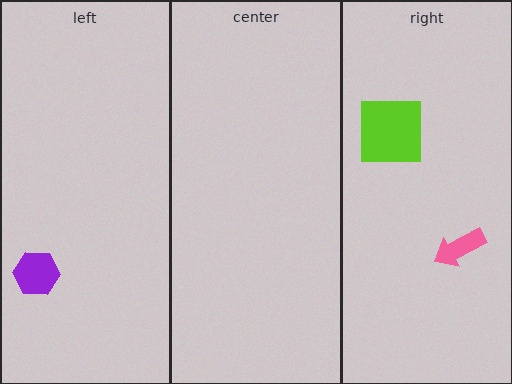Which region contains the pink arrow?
The right region.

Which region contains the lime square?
The right region.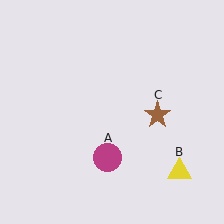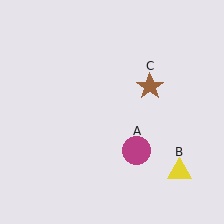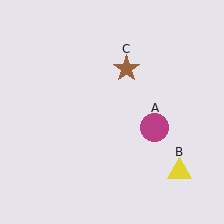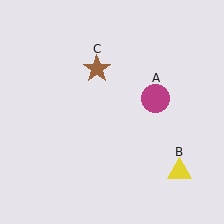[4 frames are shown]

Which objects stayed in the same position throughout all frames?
Yellow triangle (object B) remained stationary.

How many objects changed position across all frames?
2 objects changed position: magenta circle (object A), brown star (object C).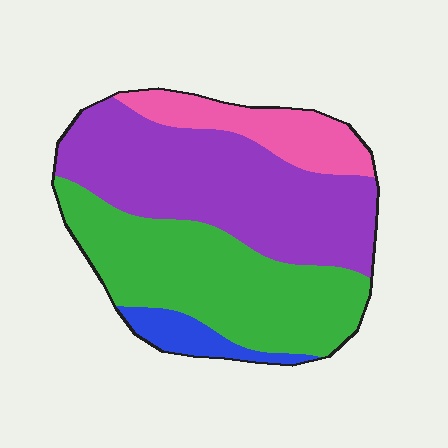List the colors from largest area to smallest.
From largest to smallest: purple, green, pink, blue.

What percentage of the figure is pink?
Pink takes up about one eighth (1/8) of the figure.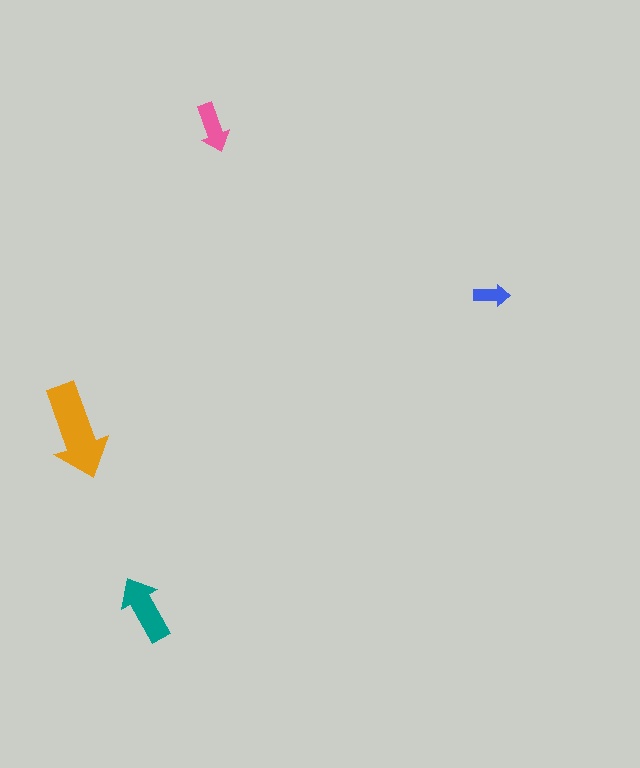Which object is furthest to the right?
The blue arrow is rightmost.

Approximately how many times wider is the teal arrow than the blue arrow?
About 2 times wider.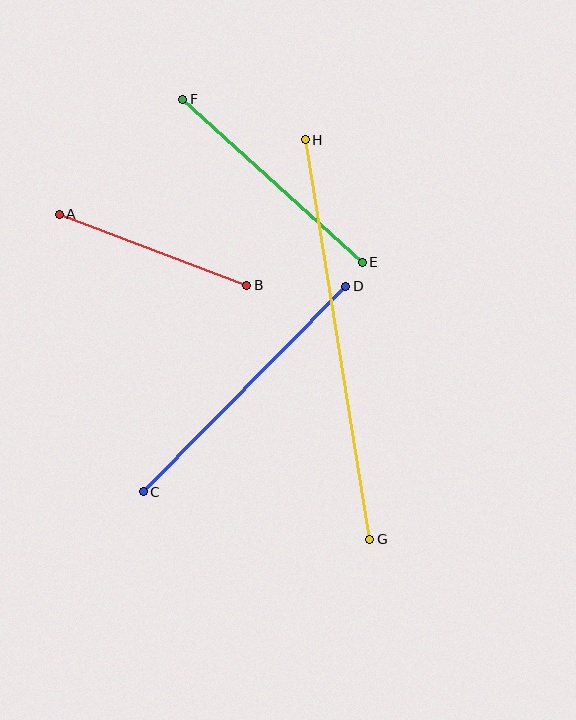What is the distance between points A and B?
The distance is approximately 200 pixels.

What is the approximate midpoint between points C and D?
The midpoint is at approximately (245, 389) pixels.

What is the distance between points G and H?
The distance is approximately 404 pixels.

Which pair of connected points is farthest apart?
Points G and H are farthest apart.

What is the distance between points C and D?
The distance is approximately 288 pixels.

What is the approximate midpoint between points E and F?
The midpoint is at approximately (272, 181) pixels.